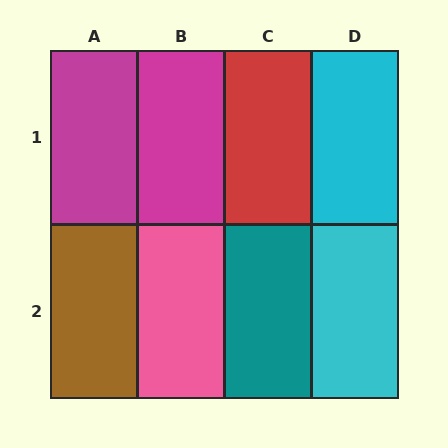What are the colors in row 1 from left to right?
Magenta, magenta, red, cyan.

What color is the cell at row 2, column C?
Teal.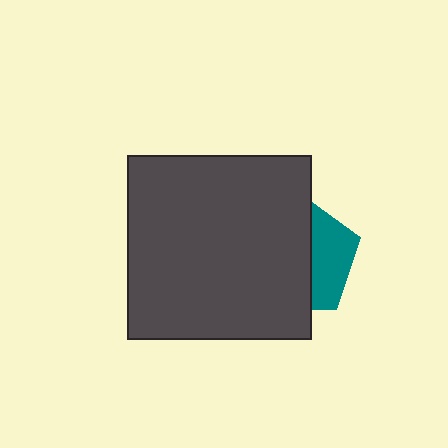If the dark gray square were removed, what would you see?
You would see the complete teal pentagon.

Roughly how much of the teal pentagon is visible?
A small part of it is visible (roughly 36%).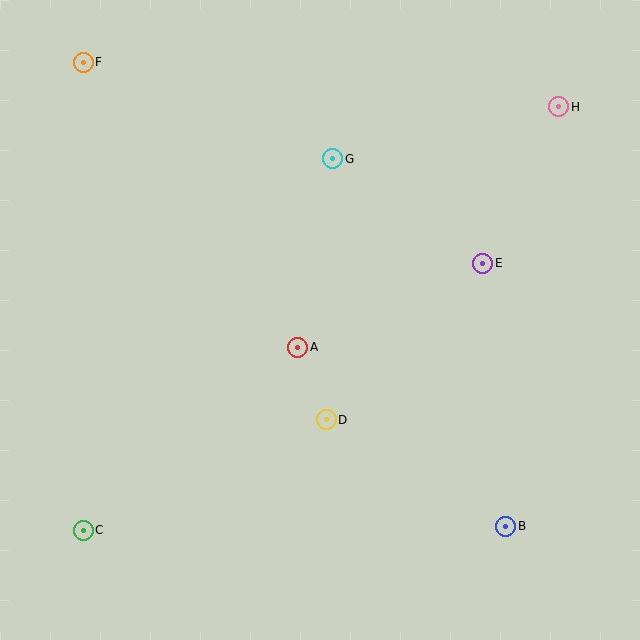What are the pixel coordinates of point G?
Point G is at (333, 159).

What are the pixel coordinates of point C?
Point C is at (83, 530).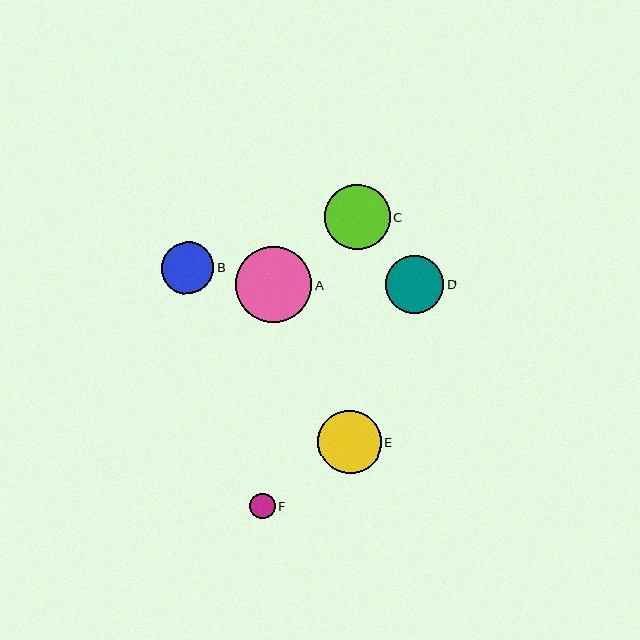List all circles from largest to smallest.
From largest to smallest: A, C, E, D, B, F.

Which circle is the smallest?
Circle F is the smallest with a size of approximately 26 pixels.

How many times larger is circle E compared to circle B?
Circle E is approximately 1.2 times the size of circle B.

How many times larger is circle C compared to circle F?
Circle C is approximately 2.6 times the size of circle F.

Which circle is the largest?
Circle A is the largest with a size of approximately 76 pixels.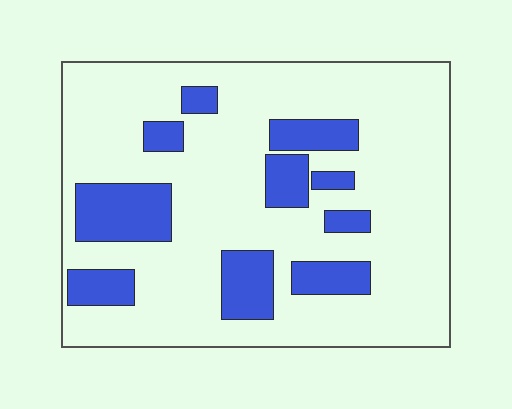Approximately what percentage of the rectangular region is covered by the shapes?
Approximately 20%.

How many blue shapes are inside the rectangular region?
10.